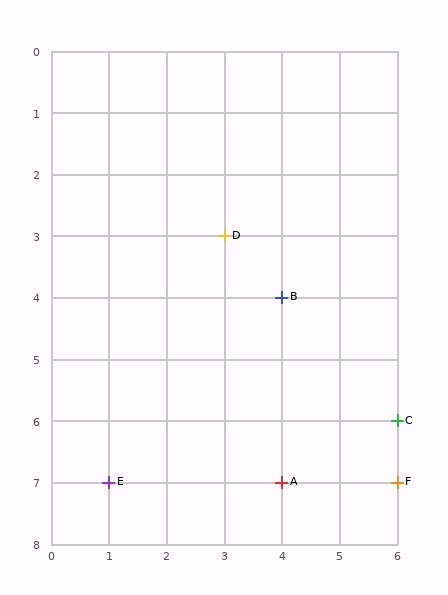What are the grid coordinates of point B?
Point B is at grid coordinates (4, 4).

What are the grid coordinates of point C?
Point C is at grid coordinates (6, 6).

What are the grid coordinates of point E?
Point E is at grid coordinates (1, 7).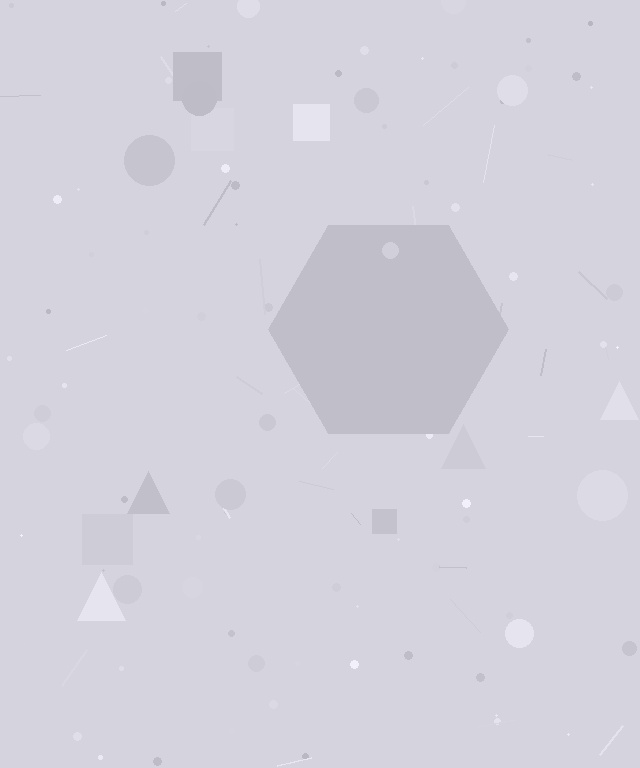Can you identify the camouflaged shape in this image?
The camouflaged shape is a hexagon.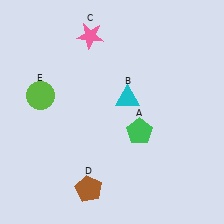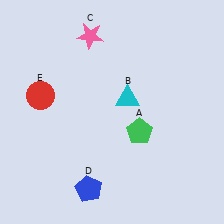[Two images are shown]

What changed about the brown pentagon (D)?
In Image 1, D is brown. In Image 2, it changed to blue.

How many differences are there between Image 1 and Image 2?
There are 2 differences between the two images.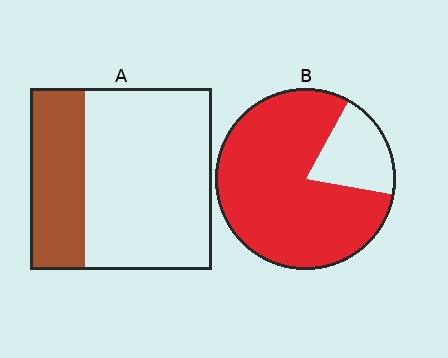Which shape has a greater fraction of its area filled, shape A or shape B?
Shape B.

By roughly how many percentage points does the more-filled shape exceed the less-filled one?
By roughly 50 percentage points (B over A).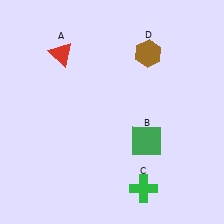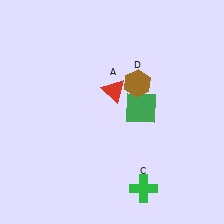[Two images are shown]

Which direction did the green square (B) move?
The green square (B) moved up.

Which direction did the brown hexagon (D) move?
The brown hexagon (D) moved down.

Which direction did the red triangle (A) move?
The red triangle (A) moved right.